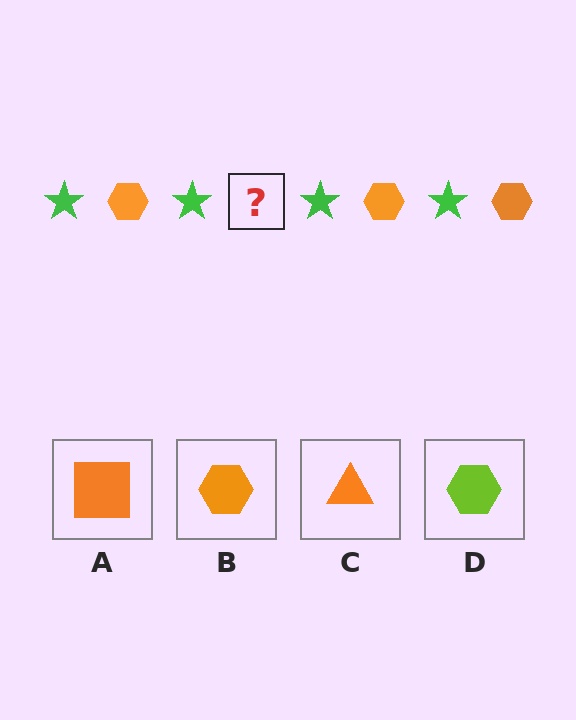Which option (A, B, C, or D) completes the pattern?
B.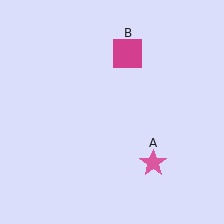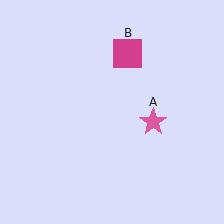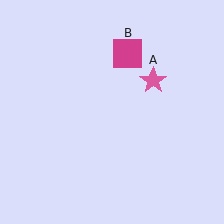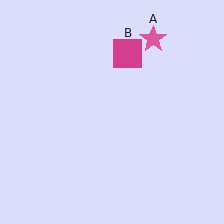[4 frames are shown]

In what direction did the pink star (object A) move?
The pink star (object A) moved up.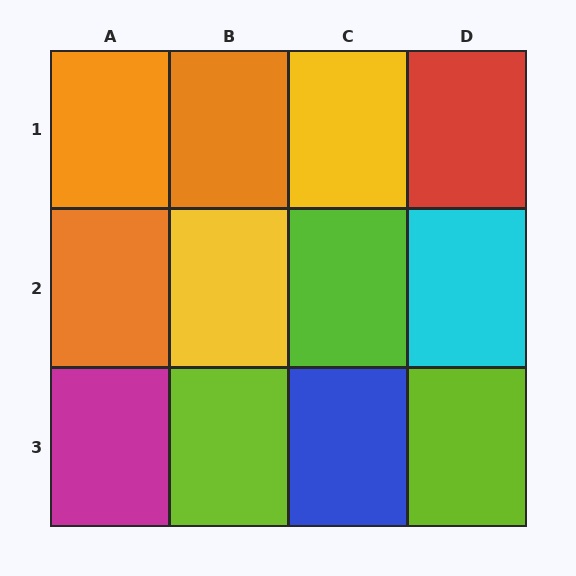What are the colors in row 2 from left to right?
Orange, yellow, lime, cyan.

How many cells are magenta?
1 cell is magenta.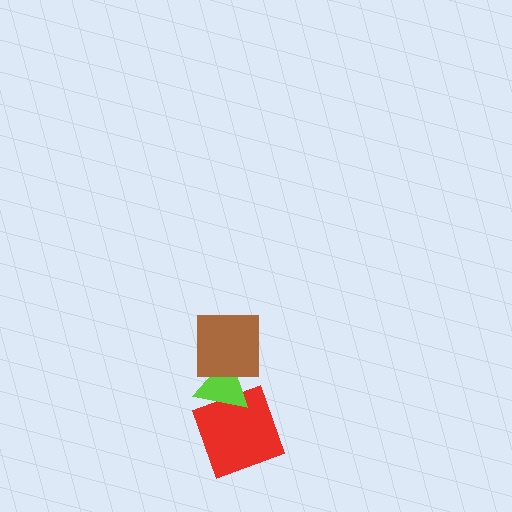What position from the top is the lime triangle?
The lime triangle is 2nd from the top.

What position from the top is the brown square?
The brown square is 1st from the top.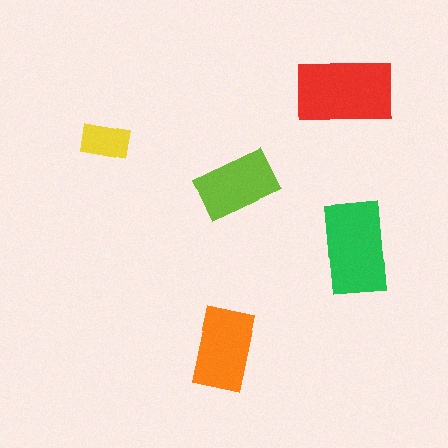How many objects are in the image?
There are 5 objects in the image.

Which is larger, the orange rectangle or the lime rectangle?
The orange one.